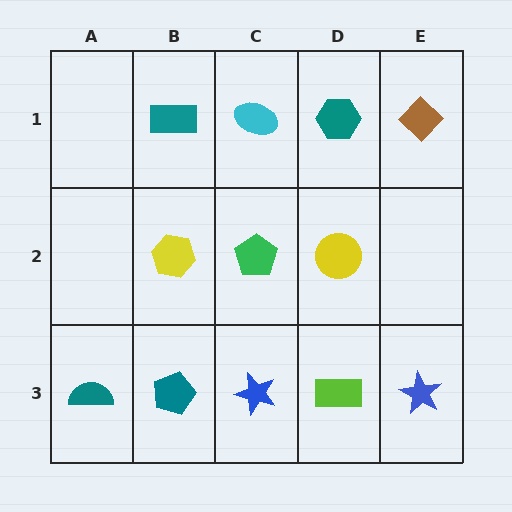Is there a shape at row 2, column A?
No, that cell is empty.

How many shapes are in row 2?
3 shapes.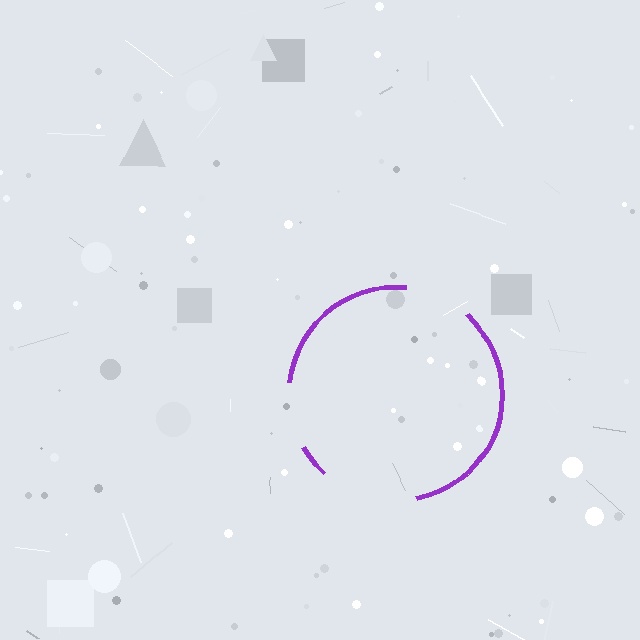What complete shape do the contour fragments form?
The contour fragments form a circle.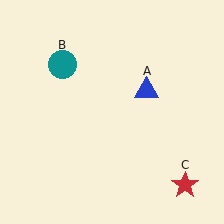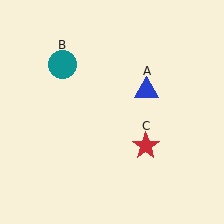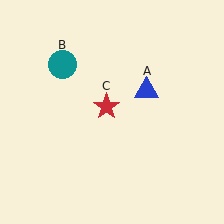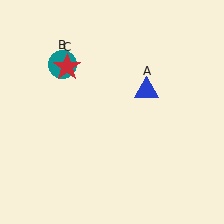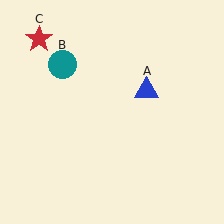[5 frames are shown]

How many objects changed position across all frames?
1 object changed position: red star (object C).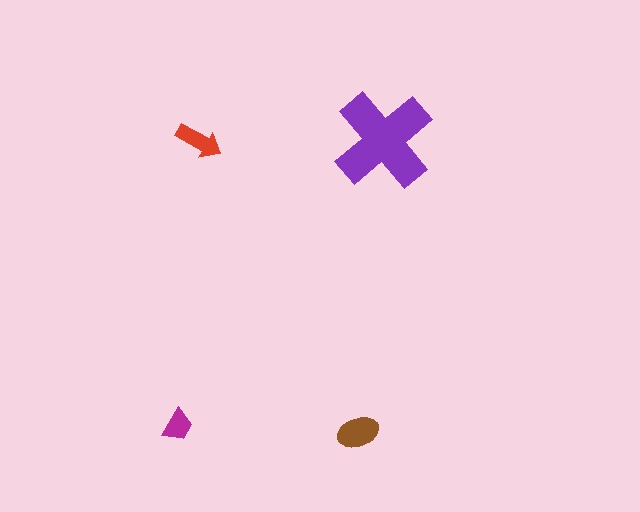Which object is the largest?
The purple cross.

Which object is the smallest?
The magenta trapezoid.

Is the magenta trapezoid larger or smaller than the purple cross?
Smaller.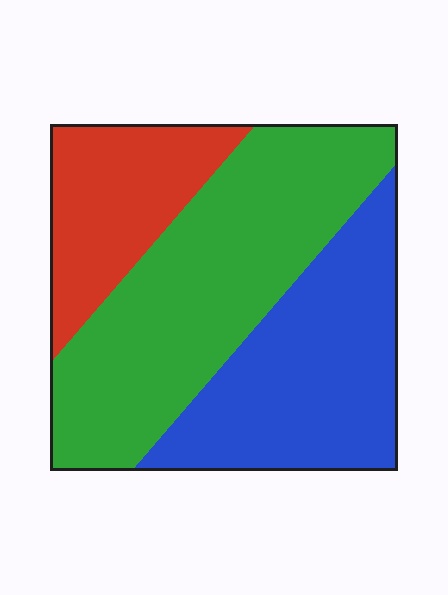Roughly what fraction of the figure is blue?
Blue takes up about one third (1/3) of the figure.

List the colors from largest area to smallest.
From largest to smallest: green, blue, red.